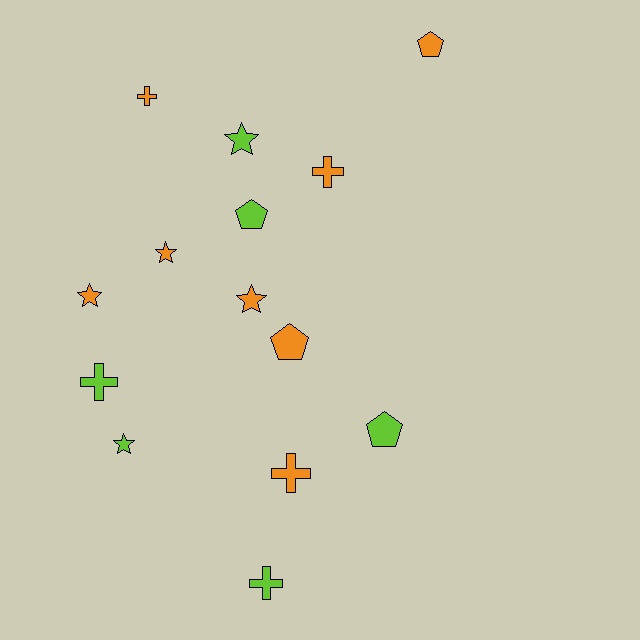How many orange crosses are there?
There are 3 orange crosses.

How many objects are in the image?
There are 14 objects.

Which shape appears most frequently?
Cross, with 5 objects.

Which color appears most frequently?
Orange, with 8 objects.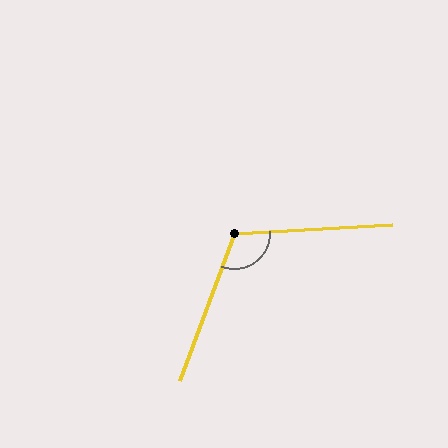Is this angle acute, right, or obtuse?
It is obtuse.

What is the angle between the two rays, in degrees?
Approximately 114 degrees.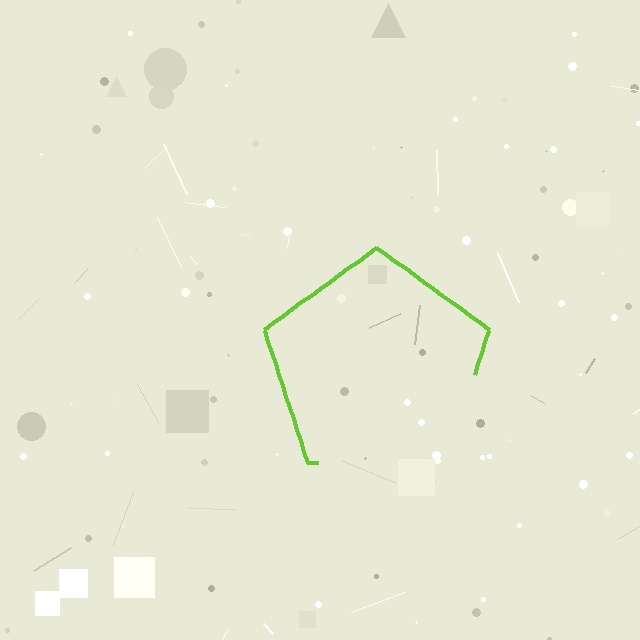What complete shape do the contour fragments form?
The contour fragments form a pentagon.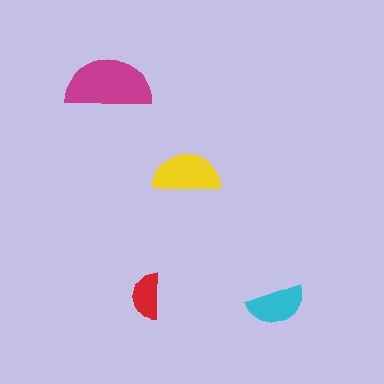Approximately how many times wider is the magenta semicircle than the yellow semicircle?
About 1.5 times wider.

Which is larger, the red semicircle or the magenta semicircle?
The magenta one.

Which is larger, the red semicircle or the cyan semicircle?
The cyan one.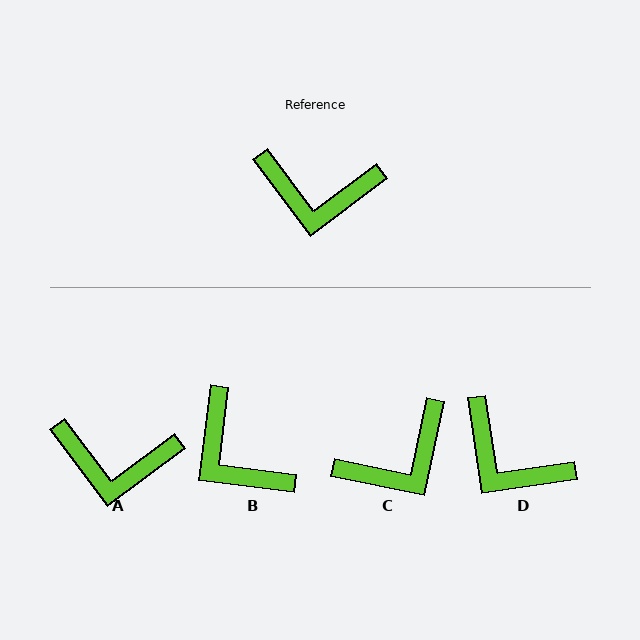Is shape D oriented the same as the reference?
No, it is off by about 29 degrees.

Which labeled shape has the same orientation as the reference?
A.